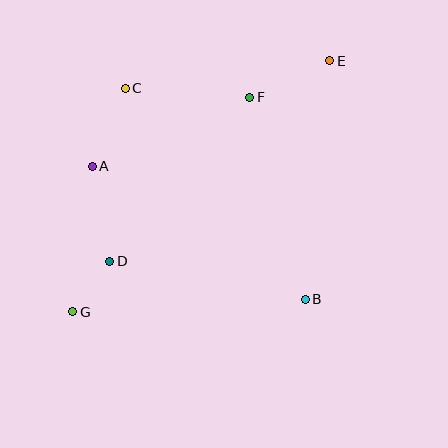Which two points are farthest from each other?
Points E and G are farthest from each other.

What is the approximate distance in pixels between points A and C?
The distance between A and C is approximately 85 pixels.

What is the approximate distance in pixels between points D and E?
The distance between D and E is approximately 298 pixels.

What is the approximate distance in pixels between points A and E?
The distance between A and E is approximately 260 pixels.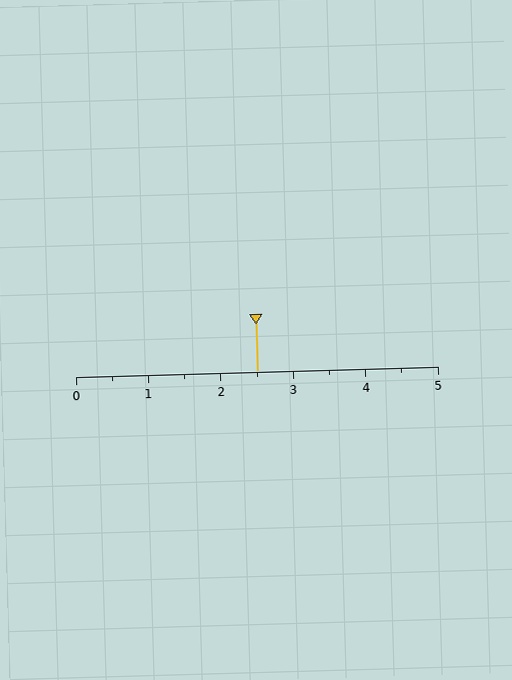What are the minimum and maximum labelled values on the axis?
The axis runs from 0 to 5.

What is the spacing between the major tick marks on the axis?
The major ticks are spaced 1 apart.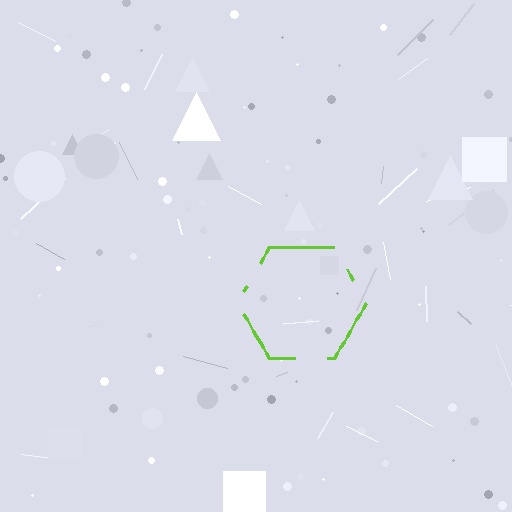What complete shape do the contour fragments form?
The contour fragments form a hexagon.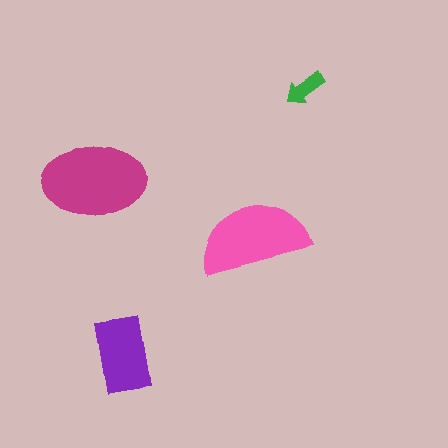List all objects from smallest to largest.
The green arrow, the purple rectangle, the pink semicircle, the magenta ellipse.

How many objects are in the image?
There are 4 objects in the image.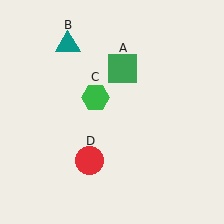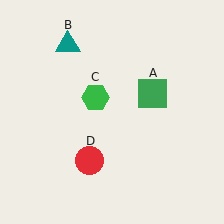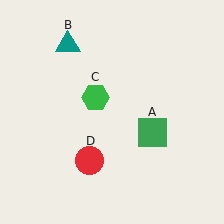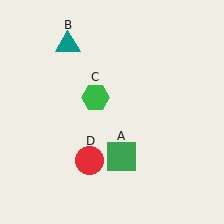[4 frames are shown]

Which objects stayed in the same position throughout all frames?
Teal triangle (object B) and green hexagon (object C) and red circle (object D) remained stationary.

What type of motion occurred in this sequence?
The green square (object A) rotated clockwise around the center of the scene.